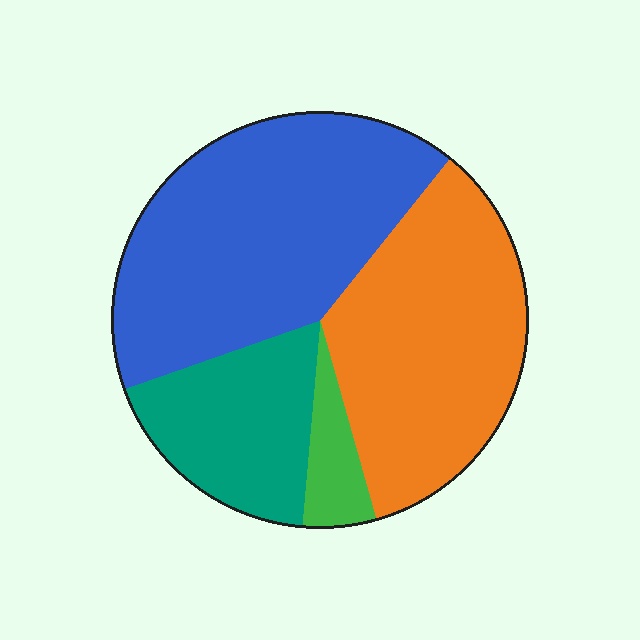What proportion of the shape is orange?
Orange takes up between a third and a half of the shape.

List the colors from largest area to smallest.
From largest to smallest: blue, orange, teal, green.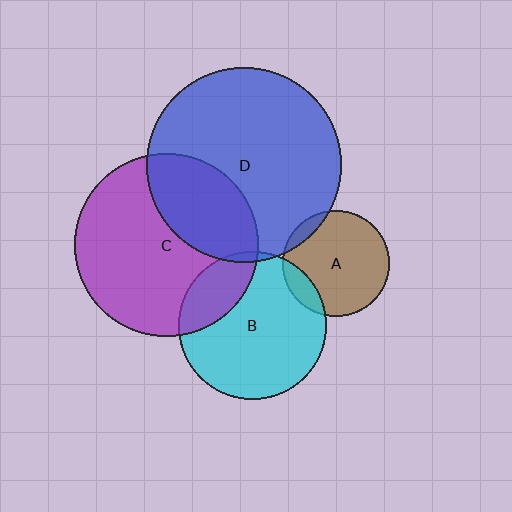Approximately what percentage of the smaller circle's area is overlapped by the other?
Approximately 20%.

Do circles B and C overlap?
Yes.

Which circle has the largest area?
Circle D (blue).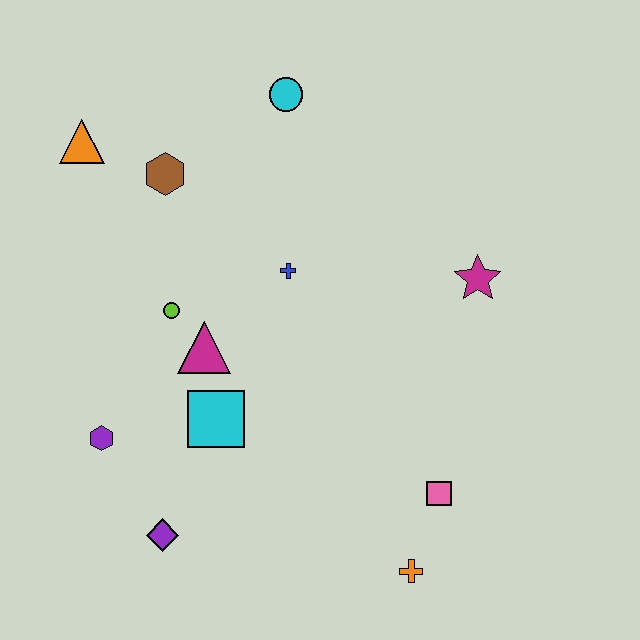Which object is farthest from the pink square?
The orange triangle is farthest from the pink square.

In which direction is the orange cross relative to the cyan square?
The orange cross is to the right of the cyan square.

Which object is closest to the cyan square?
The magenta triangle is closest to the cyan square.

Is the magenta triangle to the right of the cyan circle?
No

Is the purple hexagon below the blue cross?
Yes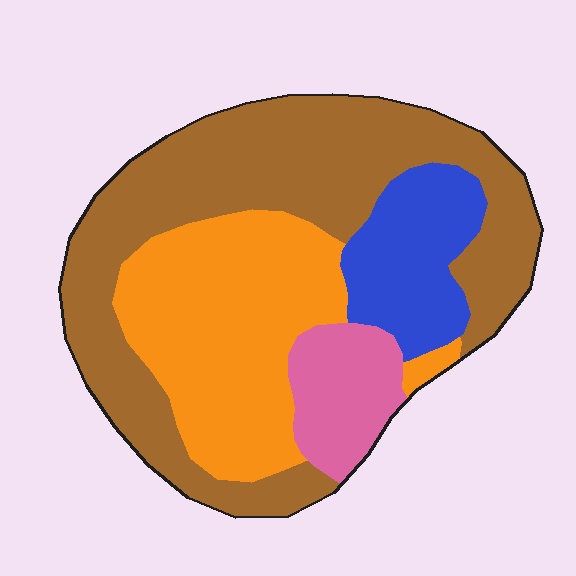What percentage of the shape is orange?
Orange takes up about one third (1/3) of the shape.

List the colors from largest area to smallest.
From largest to smallest: brown, orange, blue, pink.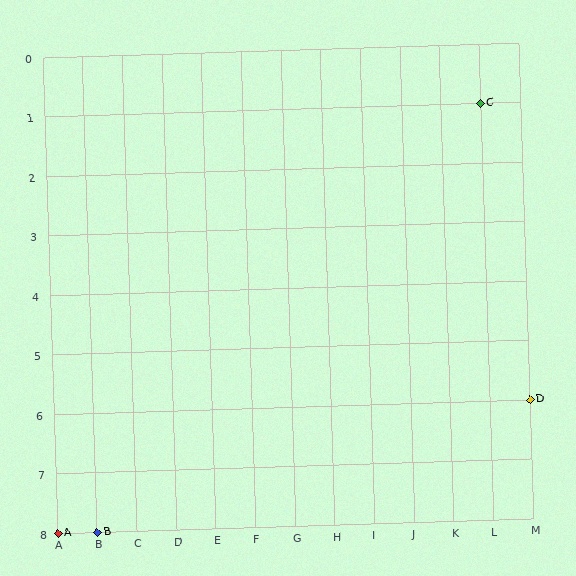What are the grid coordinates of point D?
Point D is at grid coordinates (M, 6).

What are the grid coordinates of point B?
Point B is at grid coordinates (B, 8).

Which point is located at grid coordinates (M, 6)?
Point D is at (M, 6).